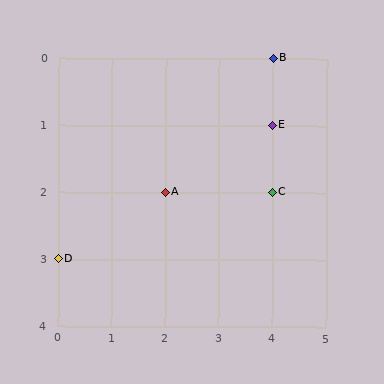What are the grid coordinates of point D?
Point D is at grid coordinates (0, 3).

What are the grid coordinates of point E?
Point E is at grid coordinates (4, 1).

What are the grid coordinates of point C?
Point C is at grid coordinates (4, 2).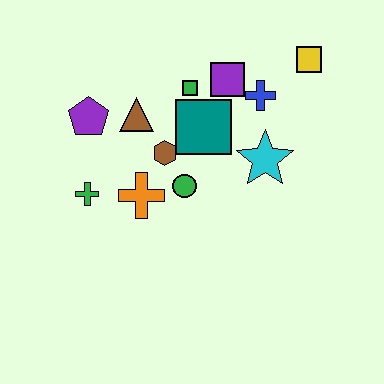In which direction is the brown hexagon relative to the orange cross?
The brown hexagon is above the orange cross.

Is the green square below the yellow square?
Yes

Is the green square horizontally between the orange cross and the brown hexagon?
No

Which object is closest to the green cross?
The orange cross is closest to the green cross.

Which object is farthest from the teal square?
The green cross is farthest from the teal square.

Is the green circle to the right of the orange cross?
Yes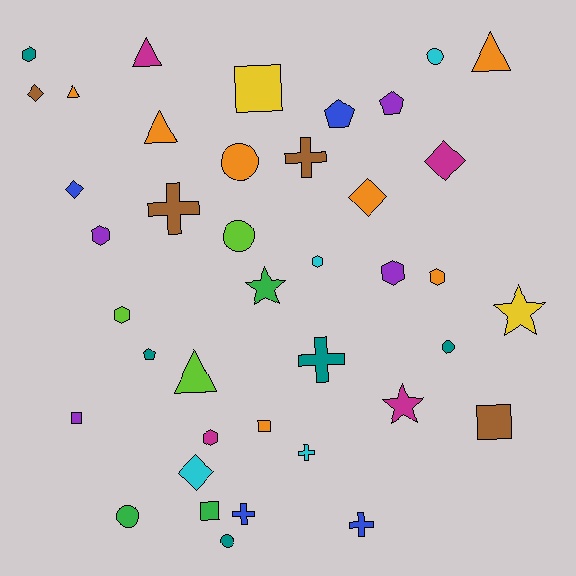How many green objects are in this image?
There are 3 green objects.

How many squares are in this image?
There are 5 squares.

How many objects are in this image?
There are 40 objects.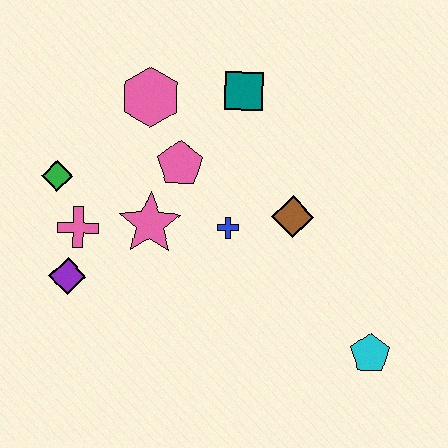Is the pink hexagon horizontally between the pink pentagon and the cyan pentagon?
No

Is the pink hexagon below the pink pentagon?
No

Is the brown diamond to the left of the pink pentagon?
No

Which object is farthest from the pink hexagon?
The cyan pentagon is farthest from the pink hexagon.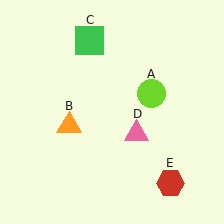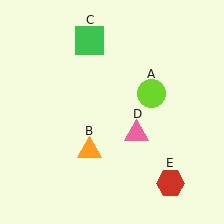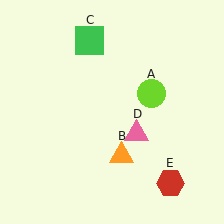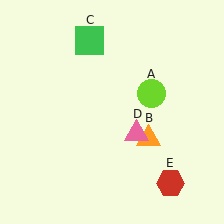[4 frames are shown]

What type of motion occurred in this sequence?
The orange triangle (object B) rotated counterclockwise around the center of the scene.